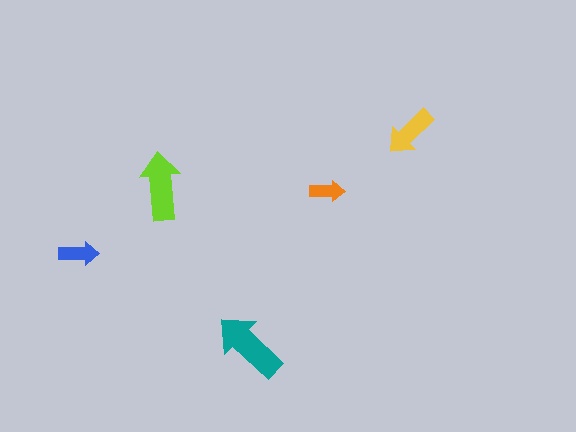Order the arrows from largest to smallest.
the teal one, the lime one, the yellow one, the blue one, the orange one.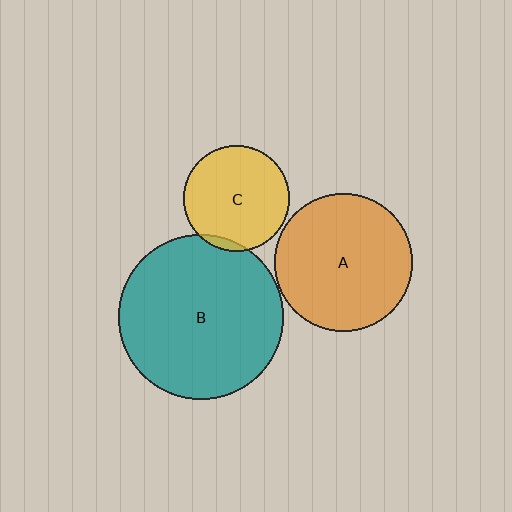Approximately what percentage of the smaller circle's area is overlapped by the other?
Approximately 5%.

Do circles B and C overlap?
Yes.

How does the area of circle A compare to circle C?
Approximately 1.7 times.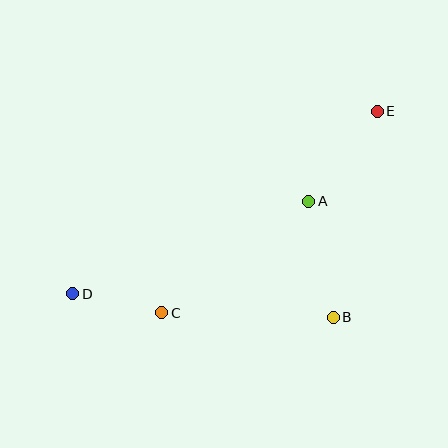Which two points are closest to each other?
Points C and D are closest to each other.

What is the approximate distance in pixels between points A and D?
The distance between A and D is approximately 254 pixels.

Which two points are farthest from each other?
Points D and E are farthest from each other.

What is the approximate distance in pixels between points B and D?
The distance between B and D is approximately 261 pixels.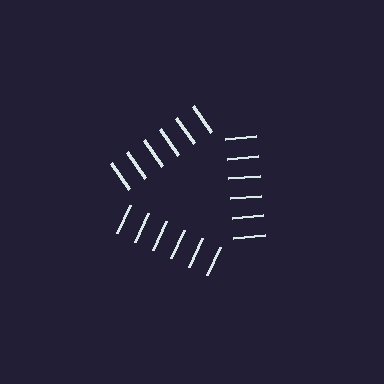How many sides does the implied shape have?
3 sides — the line-ends trace a triangle.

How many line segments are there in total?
18 — 6 along each of the 3 edges.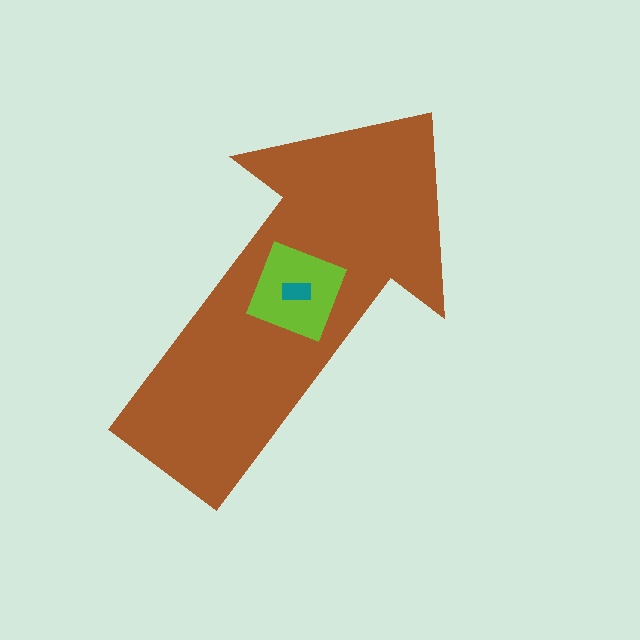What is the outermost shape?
The brown arrow.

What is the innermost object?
The teal rectangle.